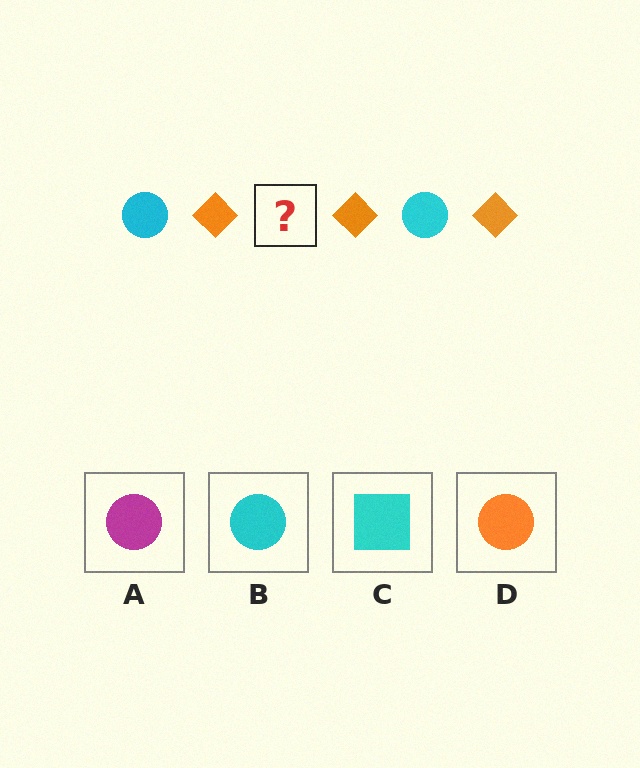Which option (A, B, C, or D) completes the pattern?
B.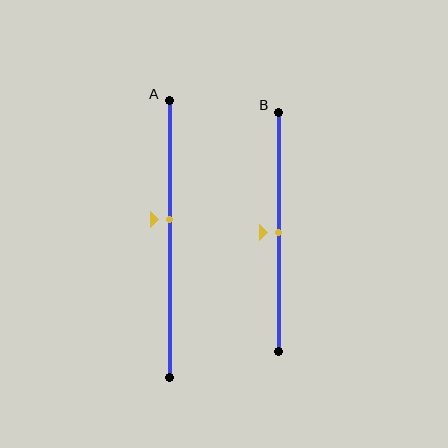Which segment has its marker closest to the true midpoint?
Segment B has its marker closest to the true midpoint.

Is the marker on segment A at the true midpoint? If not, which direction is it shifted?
No, the marker on segment A is shifted upward by about 7% of the segment length.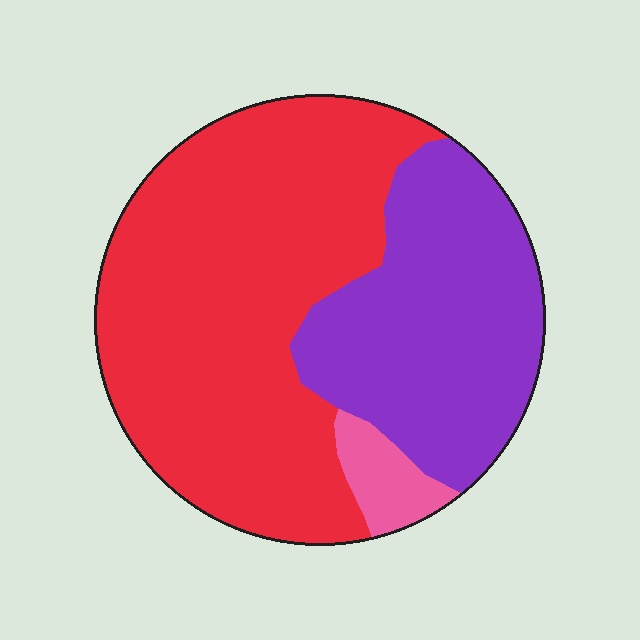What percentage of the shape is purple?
Purple takes up about one third (1/3) of the shape.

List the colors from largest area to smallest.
From largest to smallest: red, purple, pink.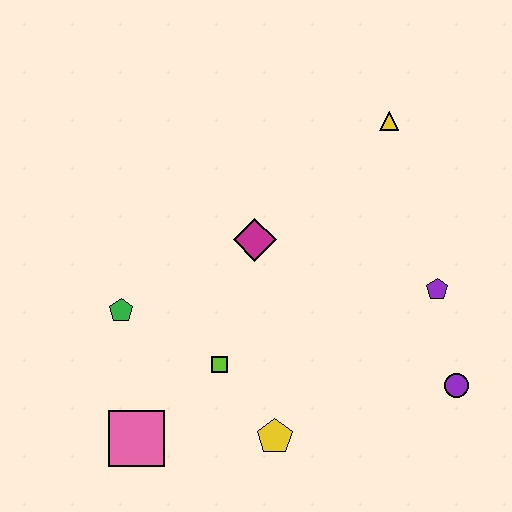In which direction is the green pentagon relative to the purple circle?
The green pentagon is to the left of the purple circle.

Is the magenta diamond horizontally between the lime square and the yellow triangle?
Yes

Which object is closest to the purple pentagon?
The purple circle is closest to the purple pentagon.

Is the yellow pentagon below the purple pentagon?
Yes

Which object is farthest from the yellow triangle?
The pink square is farthest from the yellow triangle.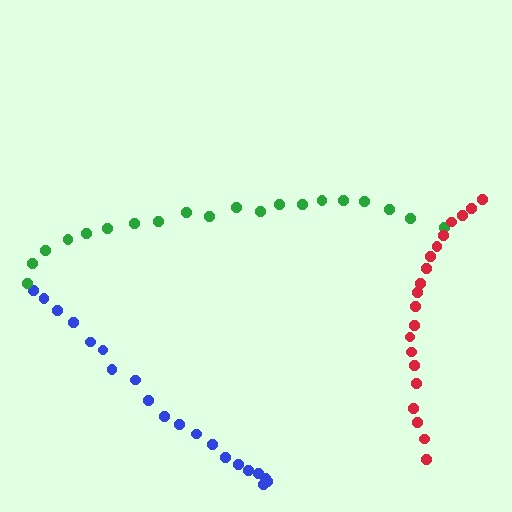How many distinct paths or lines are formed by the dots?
There are 3 distinct paths.